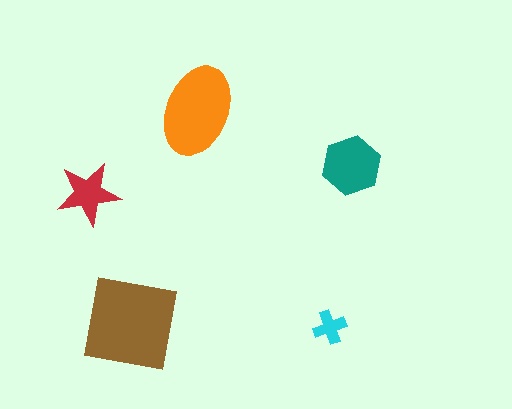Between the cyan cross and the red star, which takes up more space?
The red star.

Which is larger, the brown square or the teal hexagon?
The brown square.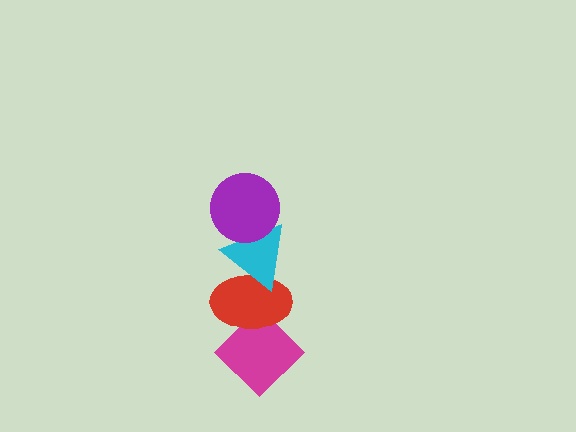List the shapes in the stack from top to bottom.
From top to bottom: the purple circle, the cyan triangle, the red ellipse, the magenta diamond.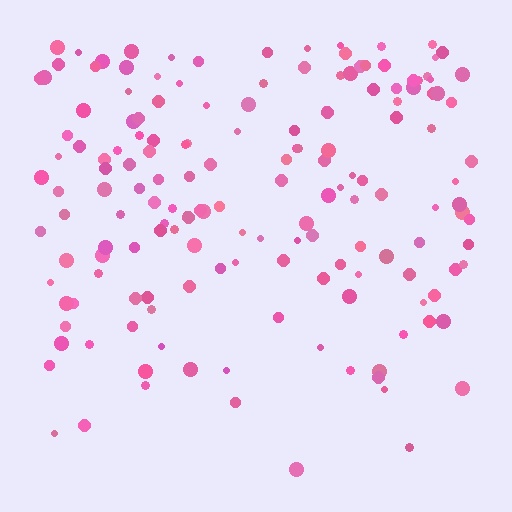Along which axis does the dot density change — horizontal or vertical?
Vertical.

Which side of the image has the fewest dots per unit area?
The bottom.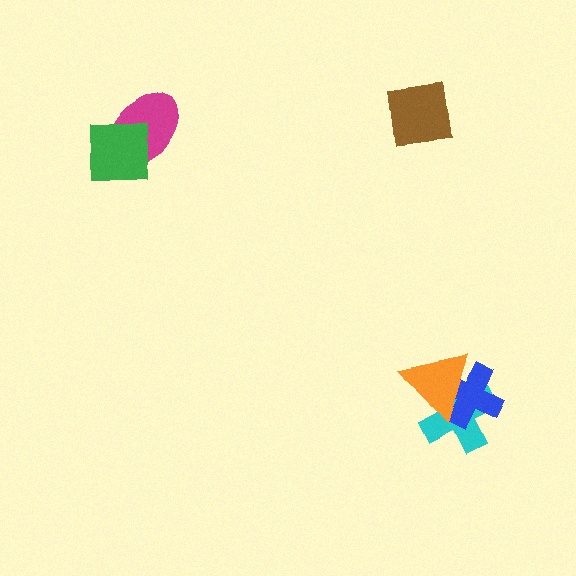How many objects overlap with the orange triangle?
2 objects overlap with the orange triangle.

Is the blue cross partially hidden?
Yes, it is partially covered by another shape.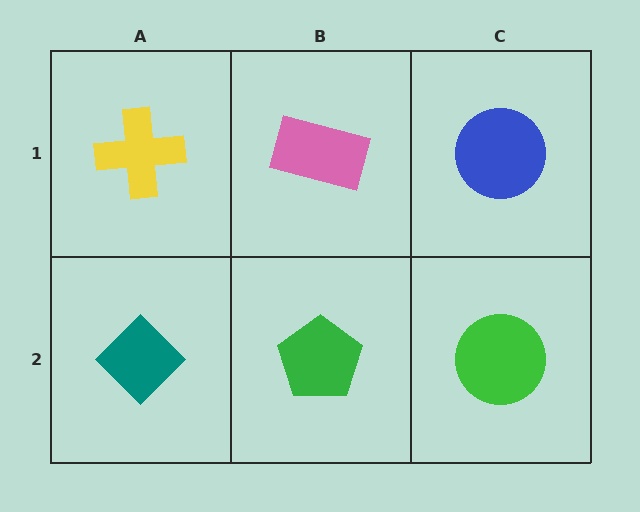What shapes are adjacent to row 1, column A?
A teal diamond (row 2, column A), a pink rectangle (row 1, column B).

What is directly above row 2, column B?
A pink rectangle.